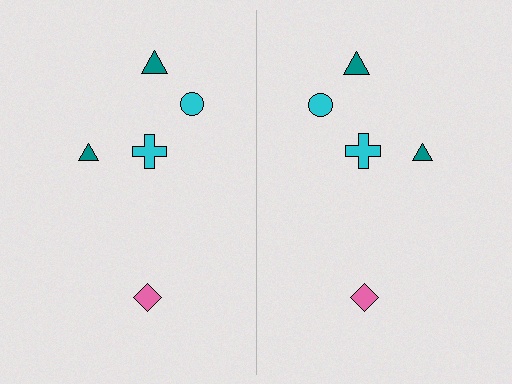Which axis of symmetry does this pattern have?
The pattern has a vertical axis of symmetry running through the center of the image.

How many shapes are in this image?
There are 10 shapes in this image.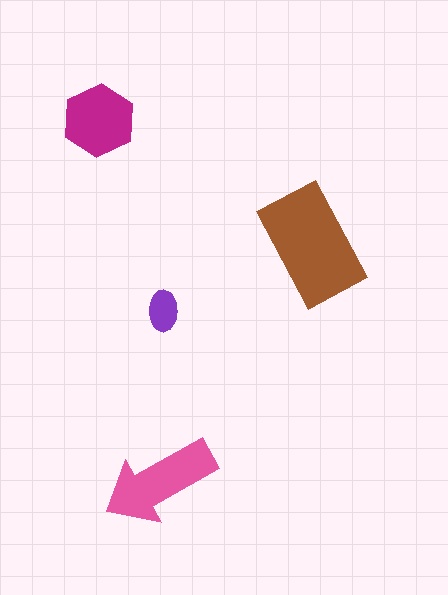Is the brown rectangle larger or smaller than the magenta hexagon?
Larger.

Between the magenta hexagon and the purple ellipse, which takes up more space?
The magenta hexagon.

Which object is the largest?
The brown rectangle.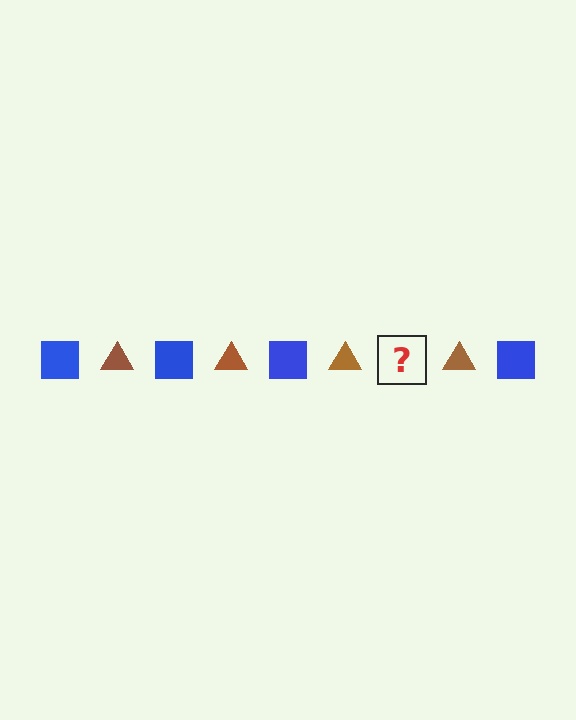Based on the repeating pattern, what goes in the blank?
The blank should be a blue square.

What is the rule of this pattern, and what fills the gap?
The rule is that the pattern alternates between blue square and brown triangle. The gap should be filled with a blue square.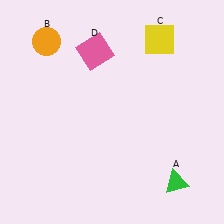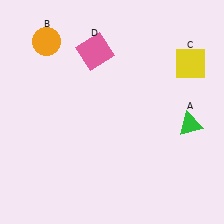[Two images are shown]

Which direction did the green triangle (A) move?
The green triangle (A) moved up.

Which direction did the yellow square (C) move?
The yellow square (C) moved right.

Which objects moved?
The objects that moved are: the green triangle (A), the yellow square (C).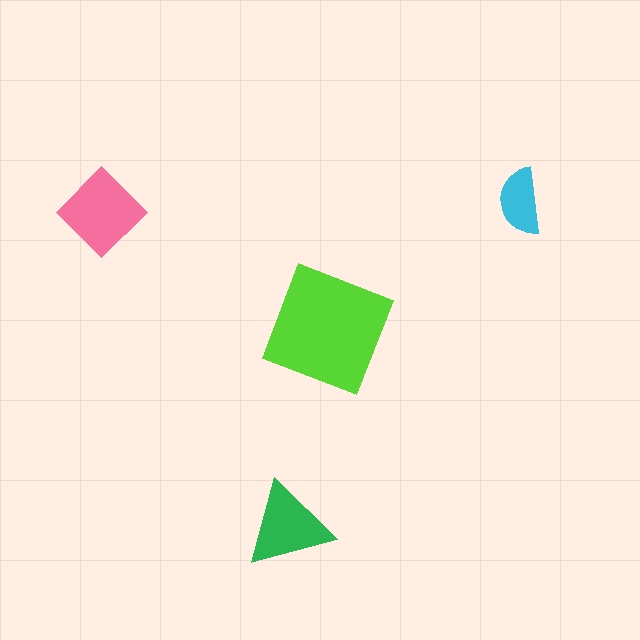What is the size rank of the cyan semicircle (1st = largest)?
4th.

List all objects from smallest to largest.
The cyan semicircle, the green triangle, the pink diamond, the lime square.